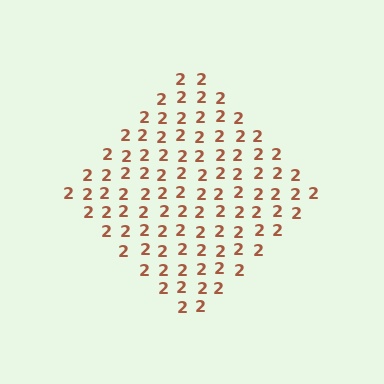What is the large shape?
The large shape is a diamond.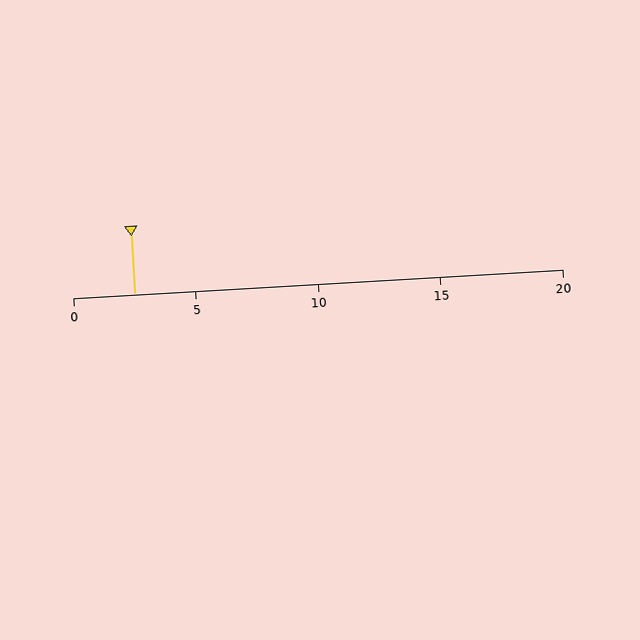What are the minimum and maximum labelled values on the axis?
The axis runs from 0 to 20.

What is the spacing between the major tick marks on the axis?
The major ticks are spaced 5 apart.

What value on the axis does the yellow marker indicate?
The marker indicates approximately 2.5.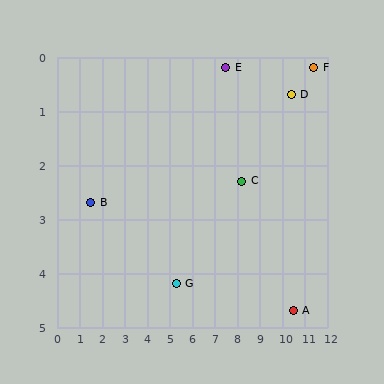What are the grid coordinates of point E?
Point E is at approximately (7.5, 0.2).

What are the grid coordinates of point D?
Point D is at approximately (10.4, 0.7).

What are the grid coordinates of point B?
Point B is at approximately (1.5, 2.7).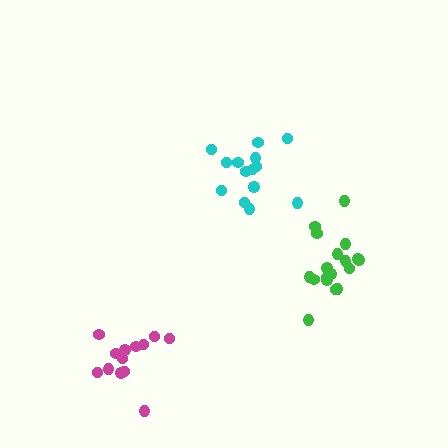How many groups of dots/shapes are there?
There are 3 groups.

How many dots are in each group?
Group 1: 13 dots, Group 2: 14 dots, Group 3: 18 dots (45 total).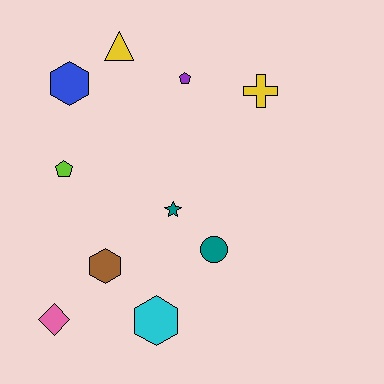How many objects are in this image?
There are 10 objects.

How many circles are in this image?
There is 1 circle.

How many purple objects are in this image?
There is 1 purple object.